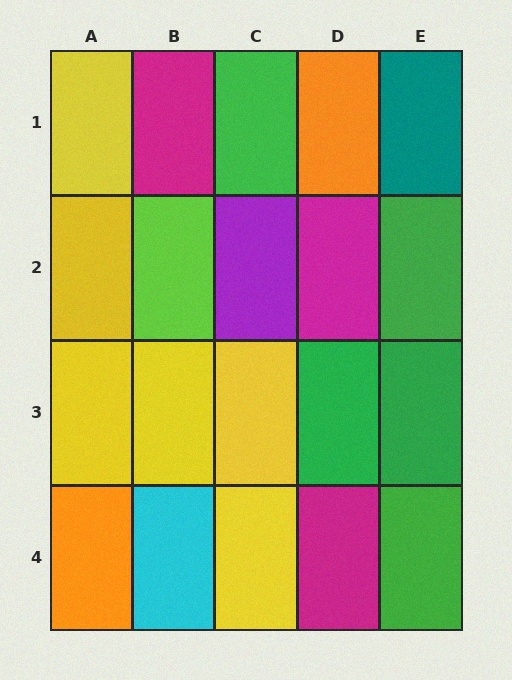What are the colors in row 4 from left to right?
Orange, cyan, yellow, magenta, green.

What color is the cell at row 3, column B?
Yellow.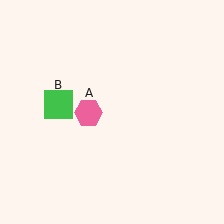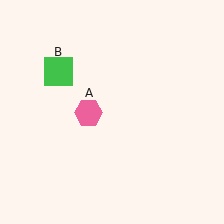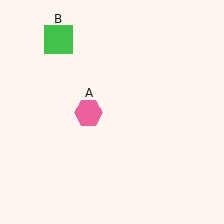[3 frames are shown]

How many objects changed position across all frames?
1 object changed position: green square (object B).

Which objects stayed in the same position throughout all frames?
Pink hexagon (object A) remained stationary.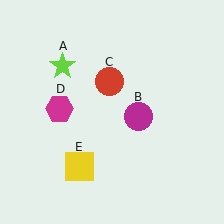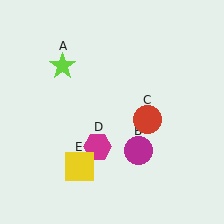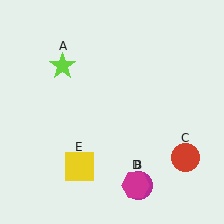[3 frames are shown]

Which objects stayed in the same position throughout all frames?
Lime star (object A) and yellow square (object E) remained stationary.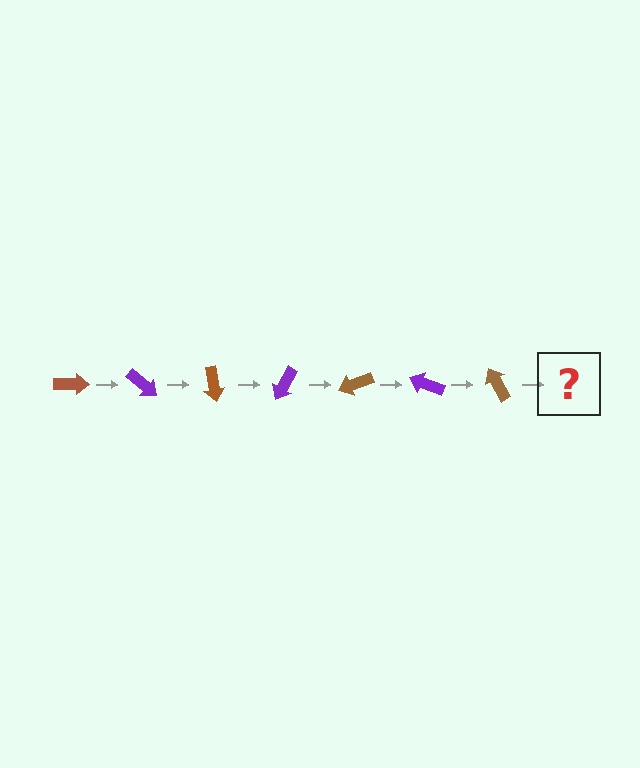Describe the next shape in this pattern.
It should be a purple arrow, rotated 280 degrees from the start.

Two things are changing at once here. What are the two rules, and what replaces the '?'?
The two rules are that it rotates 40 degrees each step and the color cycles through brown and purple. The '?' should be a purple arrow, rotated 280 degrees from the start.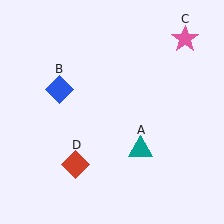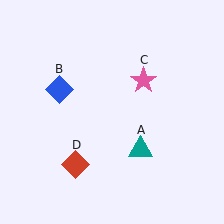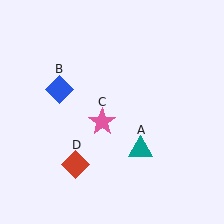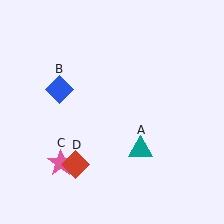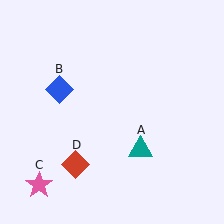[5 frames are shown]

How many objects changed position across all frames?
1 object changed position: pink star (object C).